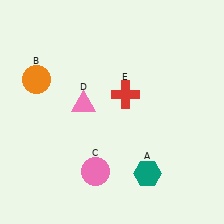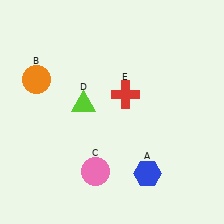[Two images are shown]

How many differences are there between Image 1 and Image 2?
There are 2 differences between the two images.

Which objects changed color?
A changed from teal to blue. D changed from pink to lime.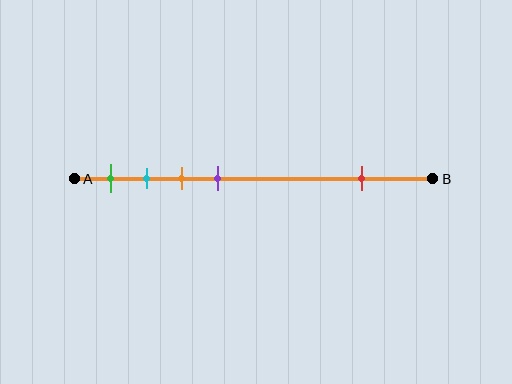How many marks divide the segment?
There are 5 marks dividing the segment.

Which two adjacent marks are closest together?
The cyan and orange marks are the closest adjacent pair.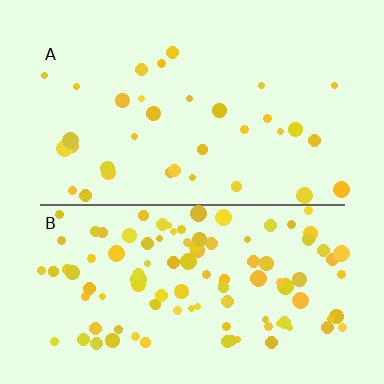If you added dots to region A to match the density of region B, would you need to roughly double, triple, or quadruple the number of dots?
Approximately triple.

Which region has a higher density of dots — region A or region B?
B (the bottom).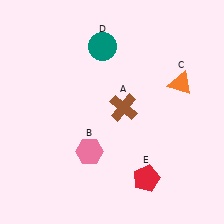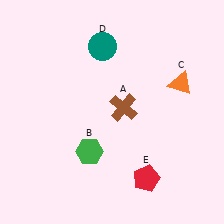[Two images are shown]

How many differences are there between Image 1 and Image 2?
There is 1 difference between the two images.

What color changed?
The hexagon (B) changed from pink in Image 1 to green in Image 2.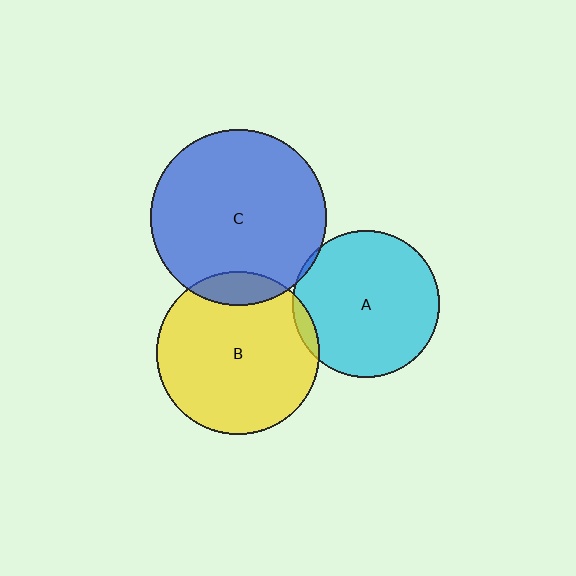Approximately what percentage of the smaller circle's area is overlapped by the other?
Approximately 10%.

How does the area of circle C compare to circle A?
Approximately 1.4 times.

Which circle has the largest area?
Circle C (blue).